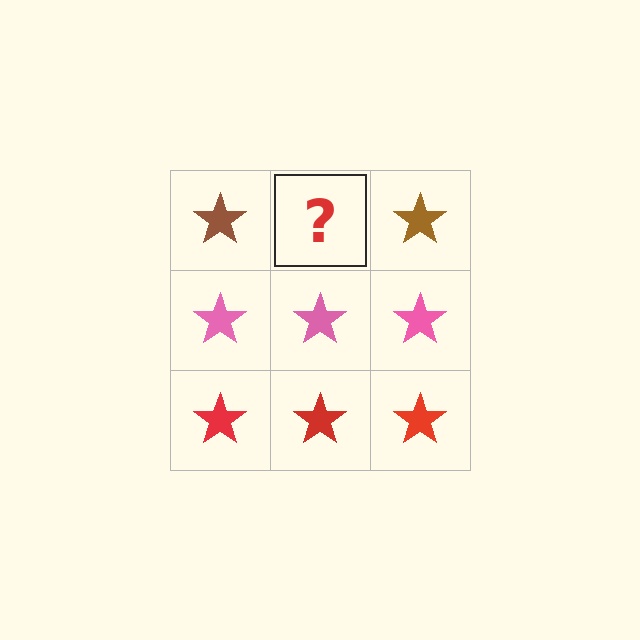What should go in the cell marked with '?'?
The missing cell should contain a brown star.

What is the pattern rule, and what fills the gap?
The rule is that each row has a consistent color. The gap should be filled with a brown star.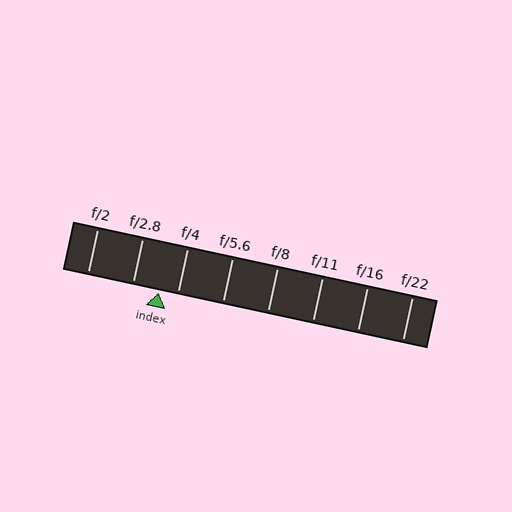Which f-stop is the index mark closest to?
The index mark is closest to f/4.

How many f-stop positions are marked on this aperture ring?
There are 8 f-stop positions marked.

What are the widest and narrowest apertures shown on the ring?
The widest aperture shown is f/2 and the narrowest is f/22.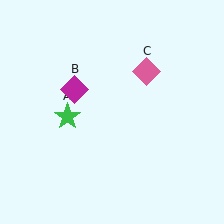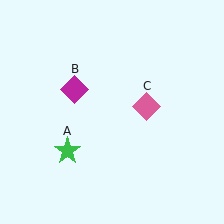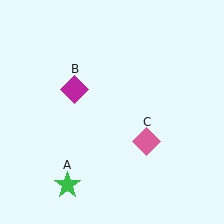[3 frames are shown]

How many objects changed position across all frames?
2 objects changed position: green star (object A), pink diamond (object C).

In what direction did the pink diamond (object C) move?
The pink diamond (object C) moved down.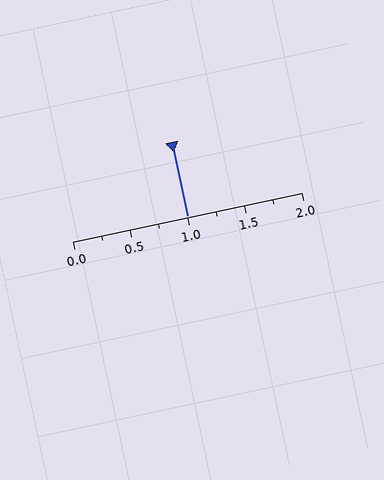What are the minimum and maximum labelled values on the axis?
The axis runs from 0.0 to 2.0.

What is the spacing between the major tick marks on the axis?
The major ticks are spaced 0.5 apart.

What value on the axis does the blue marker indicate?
The marker indicates approximately 1.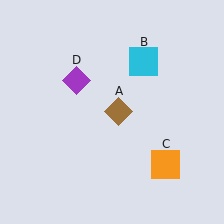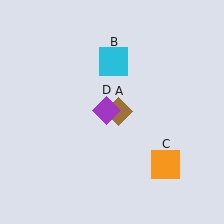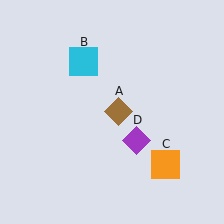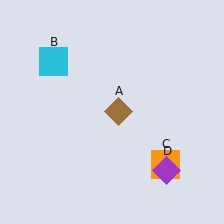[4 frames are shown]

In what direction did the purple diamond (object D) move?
The purple diamond (object D) moved down and to the right.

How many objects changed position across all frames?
2 objects changed position: cyan square (object B), purple diamond (object D).